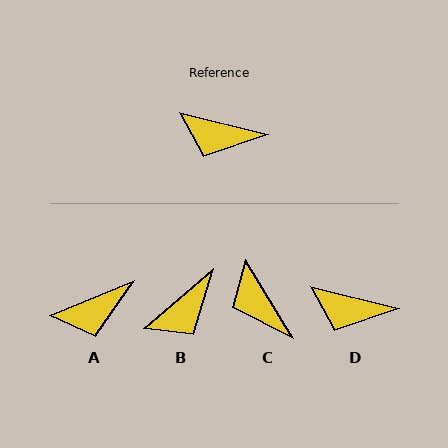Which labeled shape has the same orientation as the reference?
D.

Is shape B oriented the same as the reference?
No, it is off by about 55 degrees.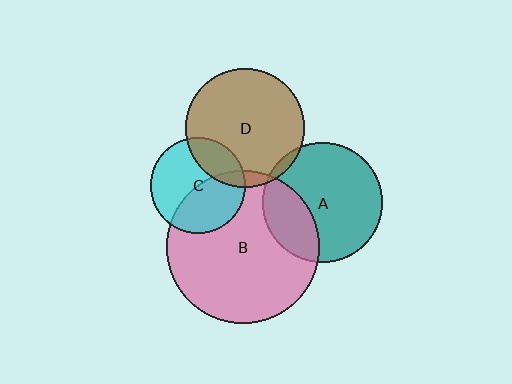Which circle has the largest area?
Circle B (pink).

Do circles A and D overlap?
Yes.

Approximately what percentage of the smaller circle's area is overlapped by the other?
Approximately 5%.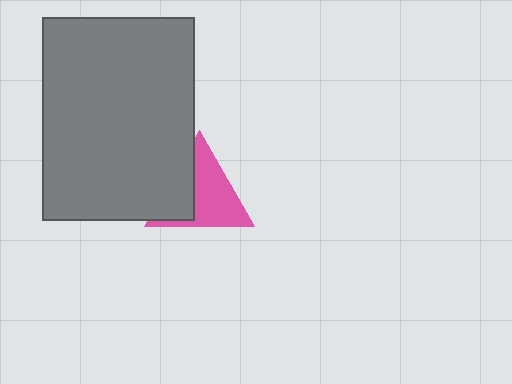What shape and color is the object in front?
The object in front is a gray rectangle.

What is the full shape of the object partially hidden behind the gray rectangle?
The partially hidden object is a pink triangle.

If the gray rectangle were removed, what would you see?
You would see the complete pink triangle.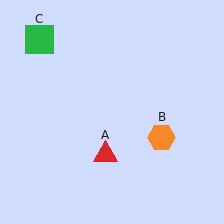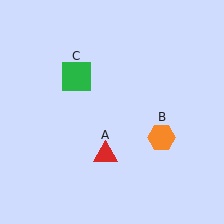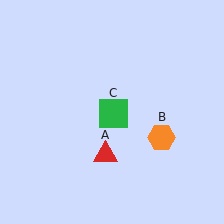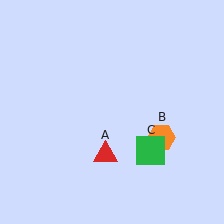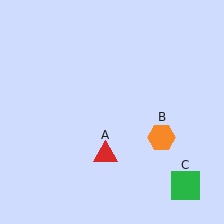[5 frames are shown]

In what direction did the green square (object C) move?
The green square (object C) moved down and to the right.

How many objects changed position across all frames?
1 object changed position: green square (object C).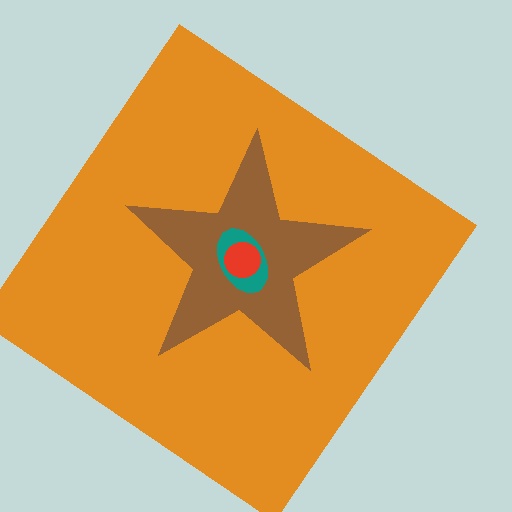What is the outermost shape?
The orange diamond.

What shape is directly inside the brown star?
The teal ellipse.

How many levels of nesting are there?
4.